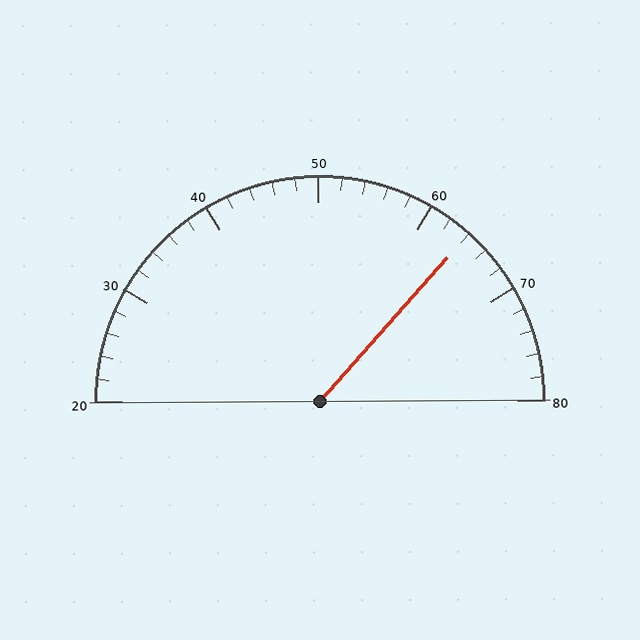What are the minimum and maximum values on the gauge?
The gauge ranges from 20 to 80.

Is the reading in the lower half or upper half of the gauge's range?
The reading is in the upper half of the range (20 to 80).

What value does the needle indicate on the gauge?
The needle indicates approximately 64.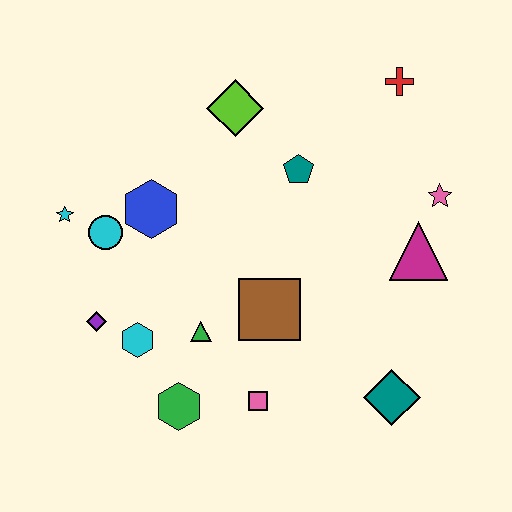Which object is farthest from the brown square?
The red cross is farthest from the brown square.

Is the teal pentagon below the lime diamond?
Yes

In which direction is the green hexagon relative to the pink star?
The green hexagon is to the left of the pink star.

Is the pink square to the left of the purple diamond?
No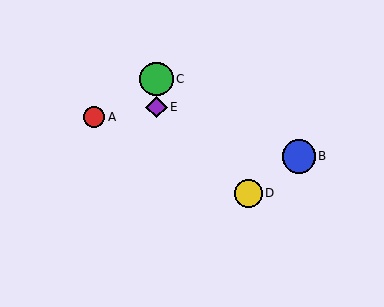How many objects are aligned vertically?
2 objects (C, E) are aligned vertically.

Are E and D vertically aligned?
No, E is at x≈157 and D is at x≈248.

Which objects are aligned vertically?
Objects C, E are aligned vertically.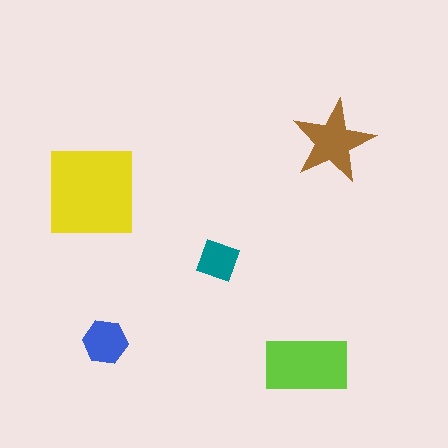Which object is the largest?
The yellow square.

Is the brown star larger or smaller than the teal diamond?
Larger.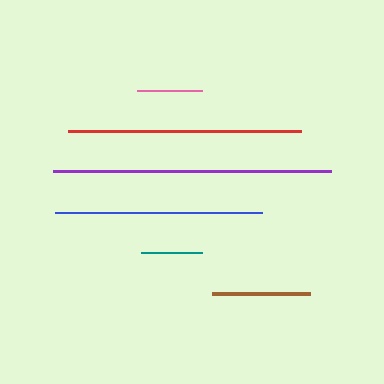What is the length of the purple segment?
The purple segment is approximately 278 pixels long.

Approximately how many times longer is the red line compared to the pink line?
The red line is approximately 3.6 times the length of the pink line.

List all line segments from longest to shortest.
From longest to shortest: purple, red, blue, brown, pink, teal.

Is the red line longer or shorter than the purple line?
The purple line is longer than the red line.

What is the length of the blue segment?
The blue segment is approximately 208 pixels long.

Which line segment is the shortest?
The teal line is the shortest at approximately 60 pixels.